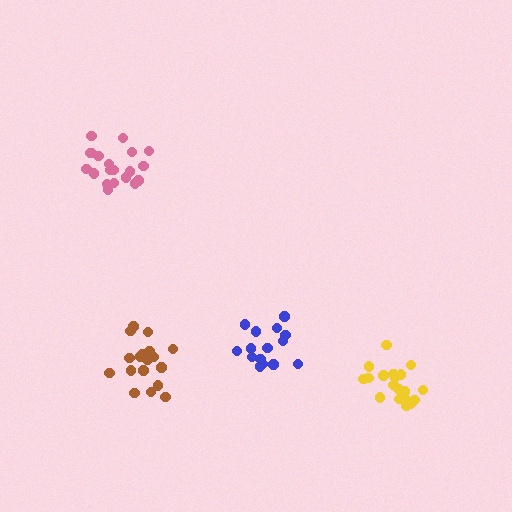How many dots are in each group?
Group 1: 15 dots, Group 2: 19 dots, Group 3: 20 dots, Group 4: 18 dots (72 total).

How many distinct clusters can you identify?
There are 4 distinct clusters.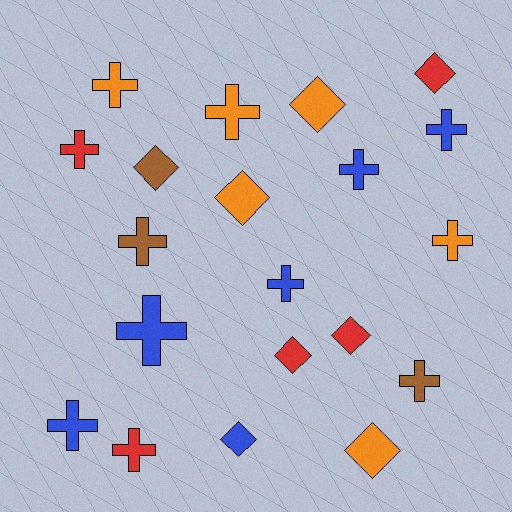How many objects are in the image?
There are 20 objects.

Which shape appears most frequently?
Cross, with 12 objects.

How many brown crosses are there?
There are 2 brown crosses.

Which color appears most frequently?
Blue, with 6 objects.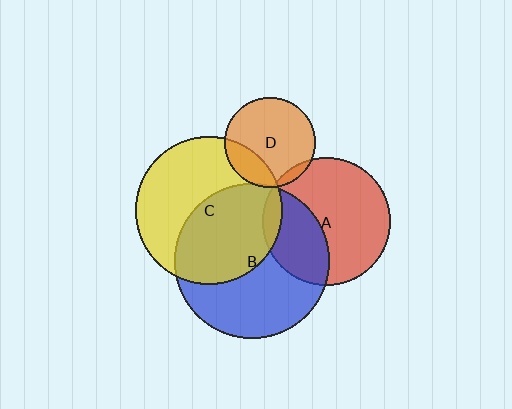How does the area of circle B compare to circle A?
Approximately 1.5 times.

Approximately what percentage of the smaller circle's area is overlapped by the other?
Approximately 50%.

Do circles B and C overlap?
Yes.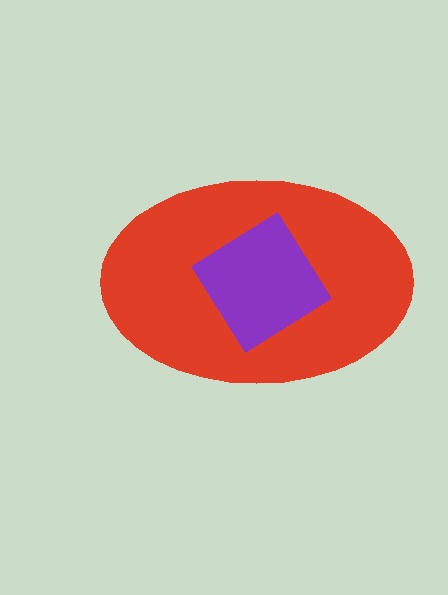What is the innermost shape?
The purple diamond.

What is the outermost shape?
The red ellipse.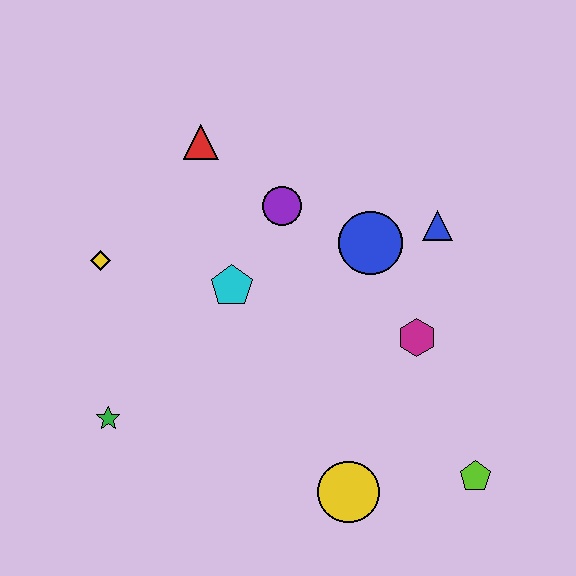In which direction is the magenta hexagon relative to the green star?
The magenta hexagon is to the right of the green star.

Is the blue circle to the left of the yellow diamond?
No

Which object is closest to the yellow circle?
The lime pentagon is closest to the yellow circle.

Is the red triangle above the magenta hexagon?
Yes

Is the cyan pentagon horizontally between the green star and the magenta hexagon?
Yes